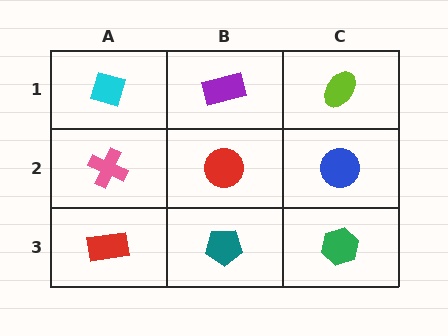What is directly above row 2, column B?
A purple rectangle.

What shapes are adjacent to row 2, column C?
A lime ellipse (row 1, column C), a green hexagon (row 3, column C), a red circle (row 2, column B).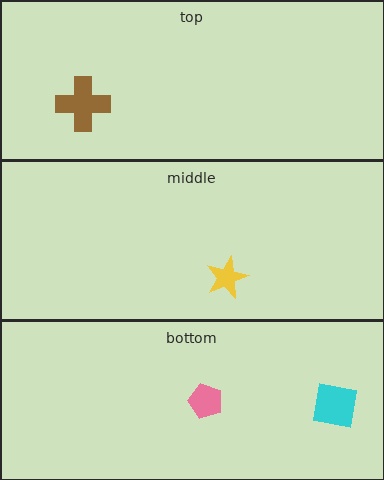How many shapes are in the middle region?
1.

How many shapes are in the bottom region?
2.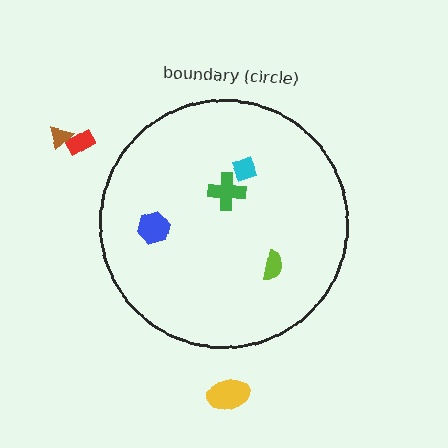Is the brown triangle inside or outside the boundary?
Outside.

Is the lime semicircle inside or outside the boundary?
Inside.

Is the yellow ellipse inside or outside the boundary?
Outside.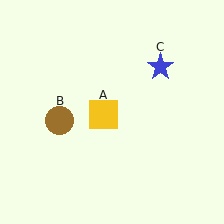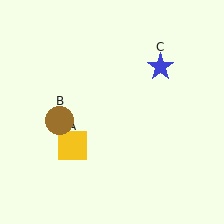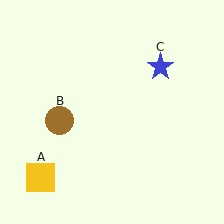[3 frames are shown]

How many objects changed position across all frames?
1 object changed position: yellow square (object A).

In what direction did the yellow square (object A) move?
The yellow square (object A) moved down and to the left.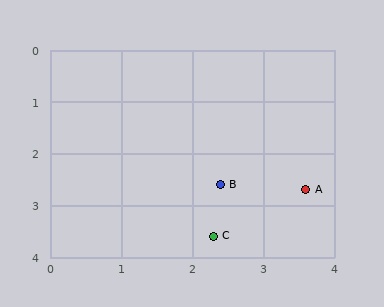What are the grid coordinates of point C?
Point C is at approximately (2.3, 3.6).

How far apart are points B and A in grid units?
Points B and A are about 1.2 grid units apart.